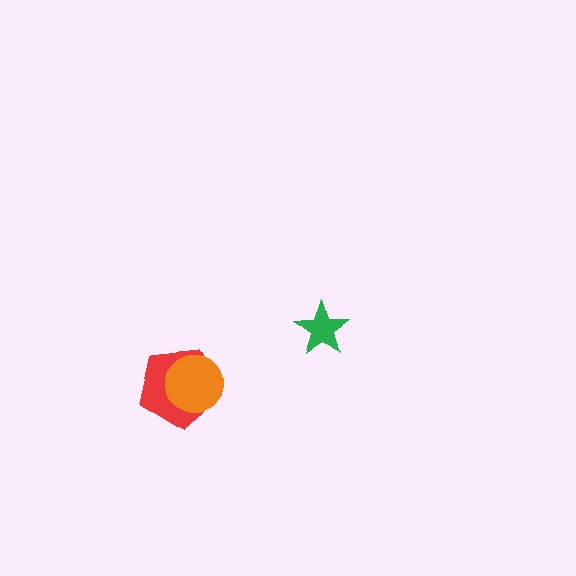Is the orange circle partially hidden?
No, no other shape covers it.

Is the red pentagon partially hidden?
Yes, it is partially covered by another shape.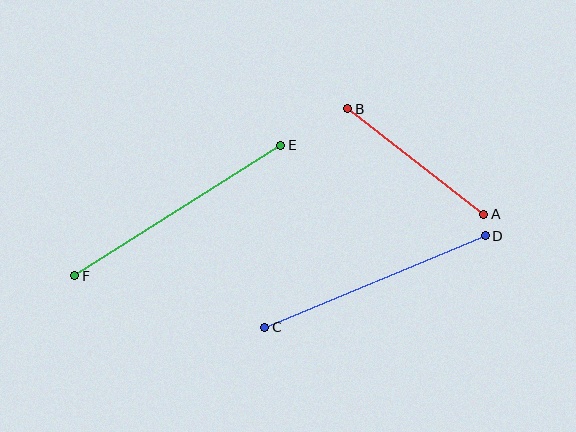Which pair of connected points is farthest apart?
Points E and F are farthest apart.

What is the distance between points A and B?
The distance is approximately 172 pixels.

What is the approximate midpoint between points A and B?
The midpoint is at approximately (416, 161) pixels.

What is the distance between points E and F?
The distance is approximately 244 pixels.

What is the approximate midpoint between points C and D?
The midpoint is at approximately (375, 282) pixels.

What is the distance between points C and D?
The distance is approximately 239 pixels.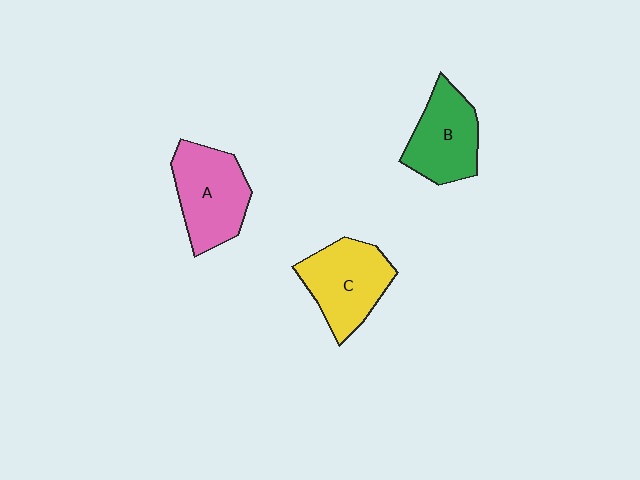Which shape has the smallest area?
Shape B (green).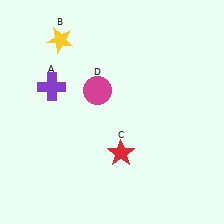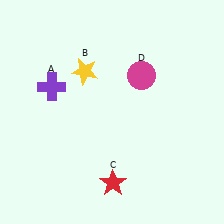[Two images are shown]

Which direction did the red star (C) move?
The red star (C) moved down.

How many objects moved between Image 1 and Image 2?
3 objects moved between the two images.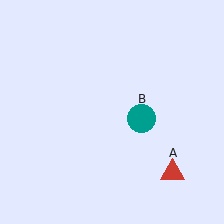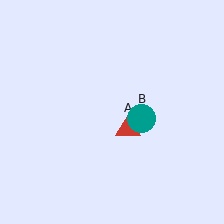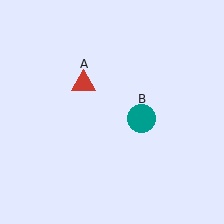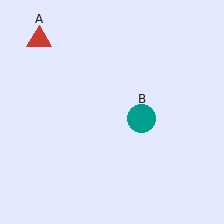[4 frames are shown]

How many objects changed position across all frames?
1 object changed position: red triangle (object A).